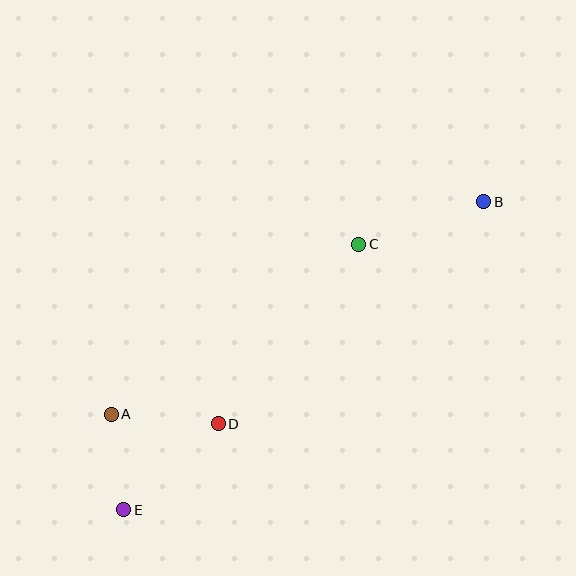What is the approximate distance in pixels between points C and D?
The distance between C and D is approximately 228 pixels.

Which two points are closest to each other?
Points A and E are closest to each other.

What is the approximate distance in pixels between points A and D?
The distance between A and D is approximately 107 pixels.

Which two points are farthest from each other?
Points B and E are farthest from each other.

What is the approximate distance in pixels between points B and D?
The distance between B and D is approximately 346 pixels.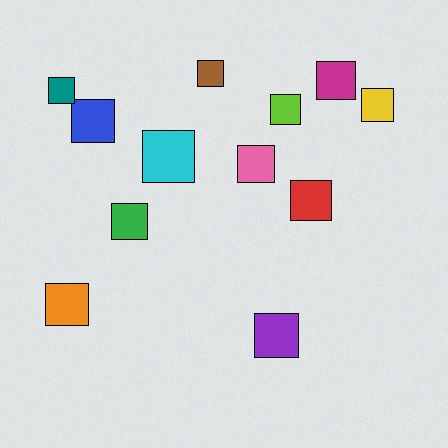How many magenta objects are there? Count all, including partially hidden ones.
There is 1 magenta object.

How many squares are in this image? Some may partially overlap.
There are 12 squares.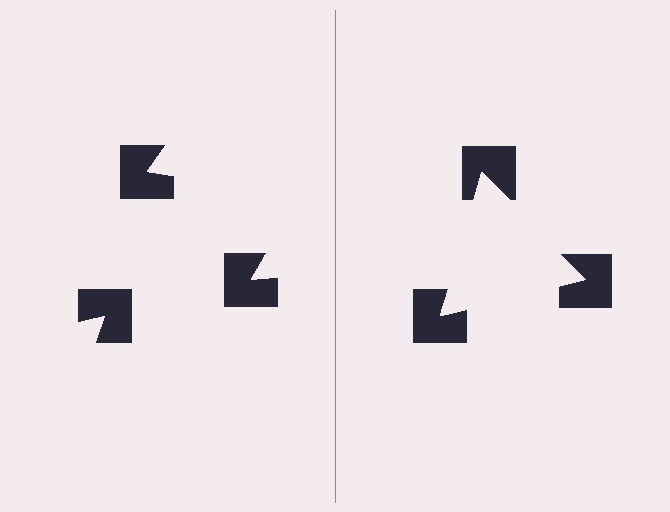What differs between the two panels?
The notched squares are positioned identically on both sides; only the wedge orientations differ. On the right they align to a triangle; on the left they are misaligned.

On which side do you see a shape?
An illusory triangle appears on the right side. On the left side the wedge cuts are rotated, so no coherent shape forms.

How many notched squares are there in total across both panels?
6 — 3 on each side.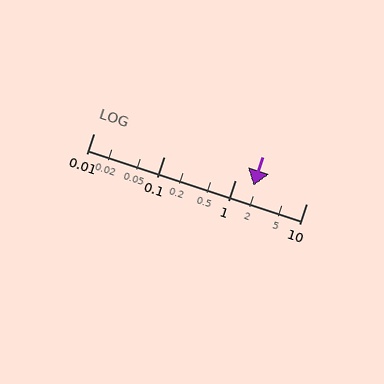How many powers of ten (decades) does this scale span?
The scale spans 3 decades, from 0.01 to 10.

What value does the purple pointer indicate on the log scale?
The pointer indicates approximately 1.8.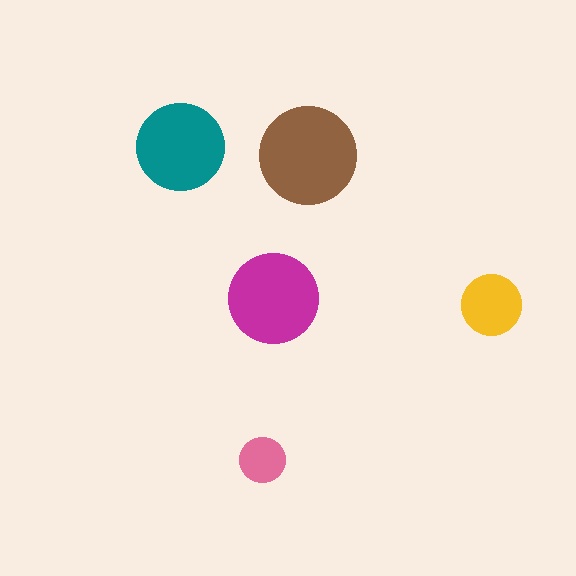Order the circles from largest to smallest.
the brown one, the magenta one, the teal one, the yellow one, the pink one.